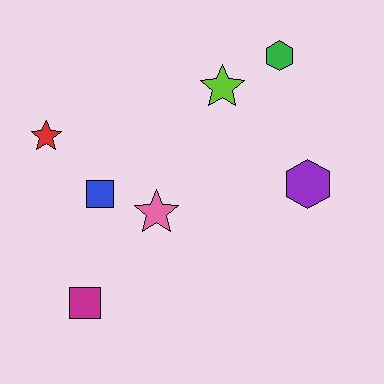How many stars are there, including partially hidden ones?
There are 3 stars.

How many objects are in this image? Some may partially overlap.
There are 7 objects.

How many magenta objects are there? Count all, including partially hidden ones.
There is 1 magenta object.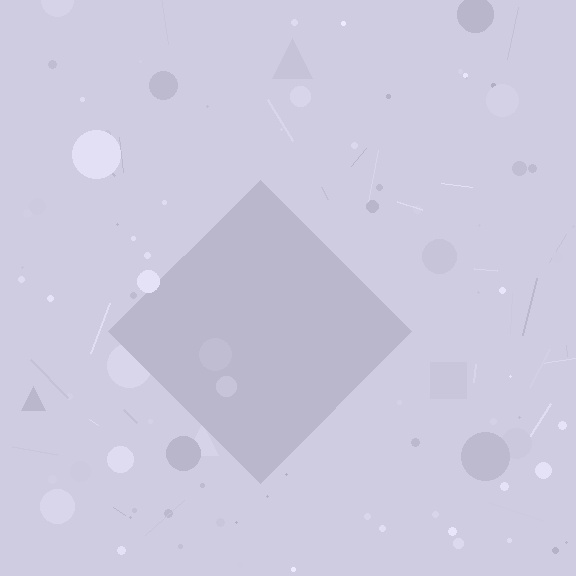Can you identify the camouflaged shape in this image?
The camouflaged shape is a diamond.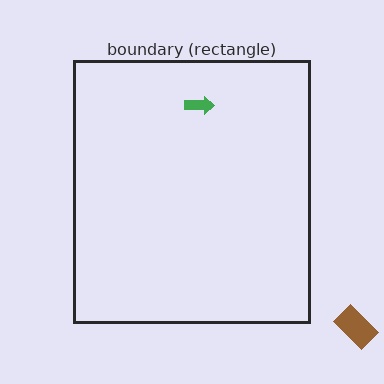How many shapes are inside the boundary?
1 inside, 1 outside.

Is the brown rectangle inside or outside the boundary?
Outside.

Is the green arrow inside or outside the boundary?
Inside.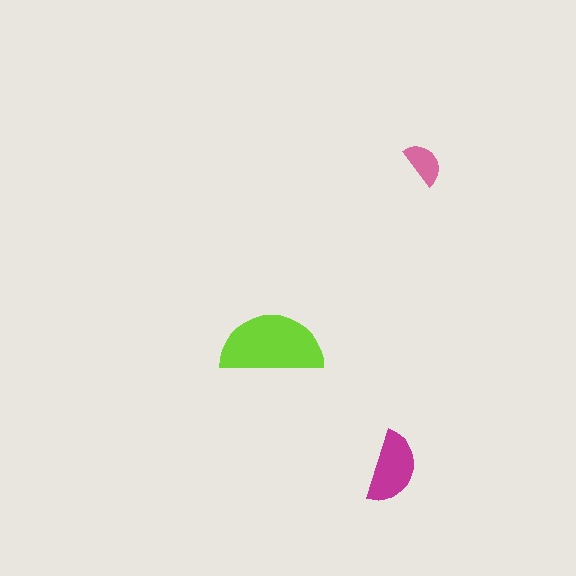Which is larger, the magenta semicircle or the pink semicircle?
The magenta one.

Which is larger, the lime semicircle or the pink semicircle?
The lime one.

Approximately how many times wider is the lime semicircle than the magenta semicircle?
About 1.5 times wider.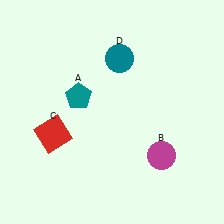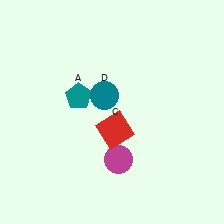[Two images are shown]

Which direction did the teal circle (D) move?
The teal circle (D) moved down.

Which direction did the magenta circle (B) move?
The magenta circle (B) moved left.